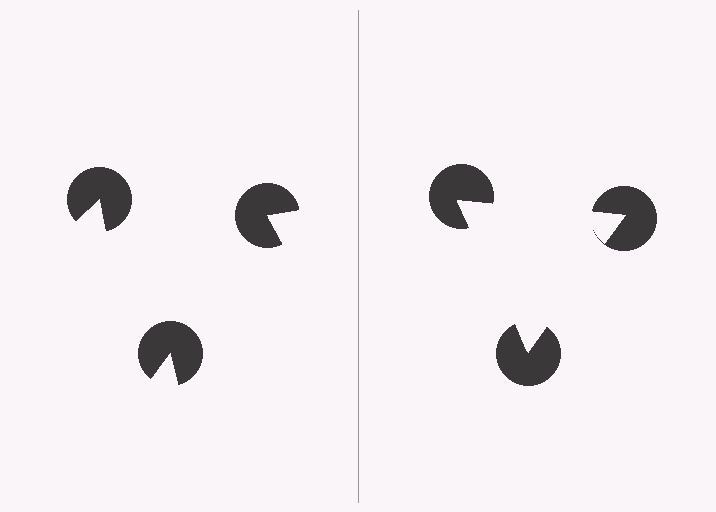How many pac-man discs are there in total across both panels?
6 — 3 on each side.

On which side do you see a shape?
An illusory triangle appears on the right side. On the left side the wedge cuts are rotated, so no coherent shape forms.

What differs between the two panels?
The pac-man discs are positioned identically on both sides; only the wedge orientations differ. On the right they align to a triangle; on the left they are misaligned.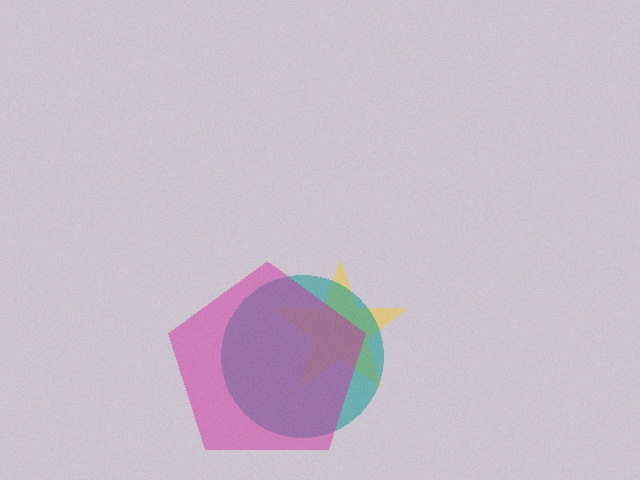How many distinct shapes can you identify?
There are 3 distinct shapes: a yellow star, a teal circle, a magenta pentagon.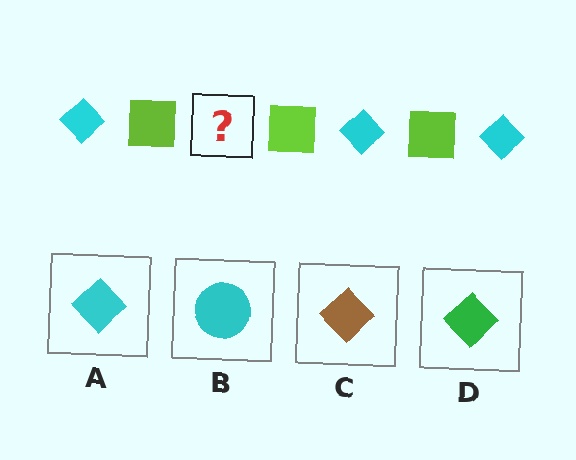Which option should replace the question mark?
Option A.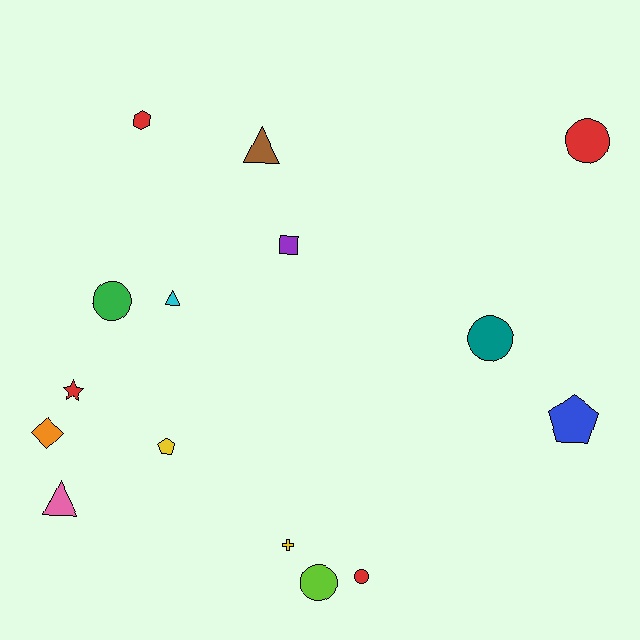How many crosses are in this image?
There is 1 cross.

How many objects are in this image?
There are 15 objects.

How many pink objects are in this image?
There is 1 pink object.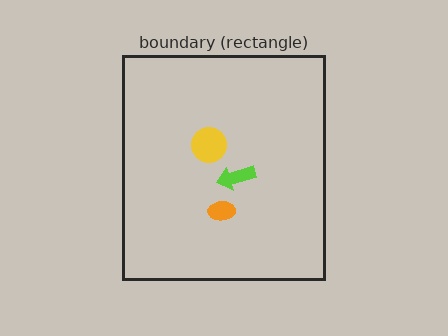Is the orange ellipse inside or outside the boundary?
Inside.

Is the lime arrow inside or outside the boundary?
Inside.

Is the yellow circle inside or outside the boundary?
Inside.